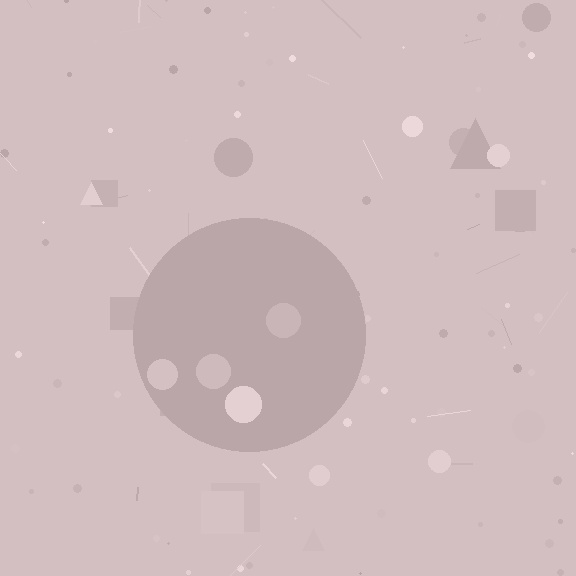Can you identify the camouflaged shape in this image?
The camouflaged shape is a circle.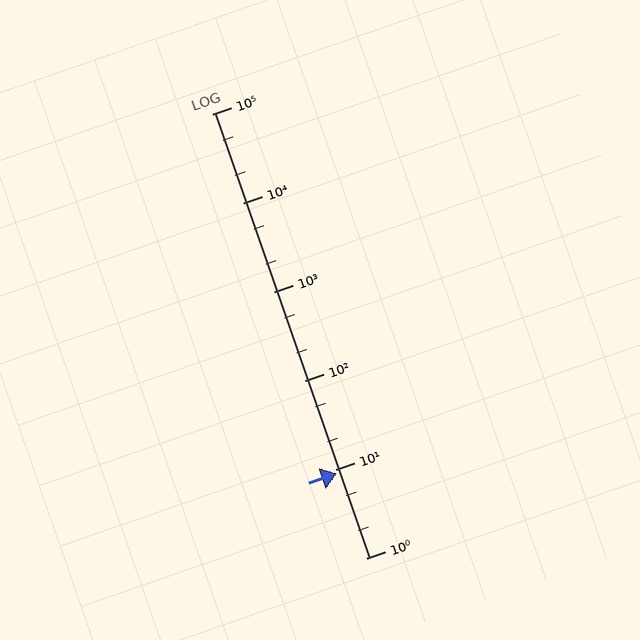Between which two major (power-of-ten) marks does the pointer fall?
The pointer is between 1 and 10.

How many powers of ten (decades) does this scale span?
The scale spans 5 decades, from 1 to 100000.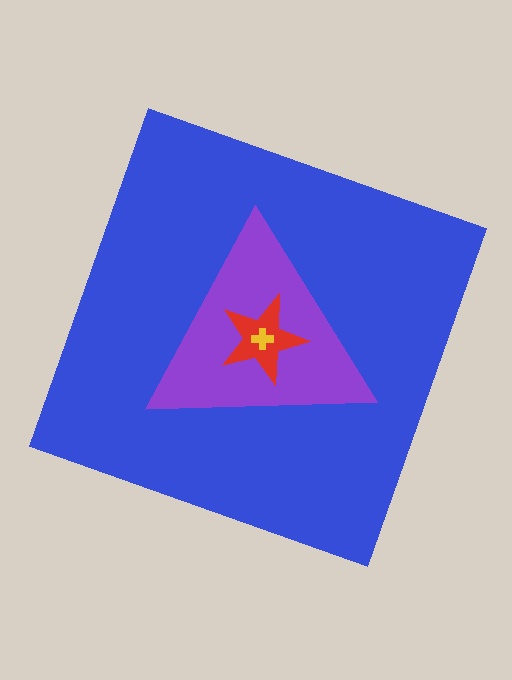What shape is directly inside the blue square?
The purple triangle.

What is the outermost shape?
The blue square.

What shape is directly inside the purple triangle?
The red star.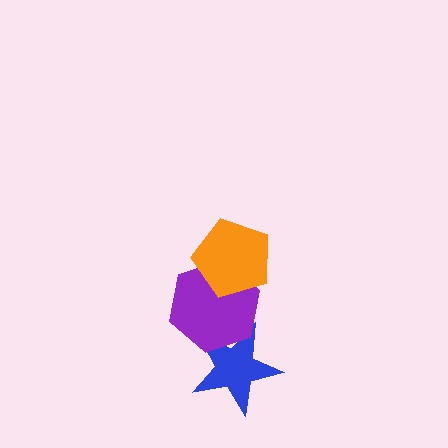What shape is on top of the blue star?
The purple hexagon is on top of the blue star.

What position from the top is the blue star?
The blue star is 3rd from the top.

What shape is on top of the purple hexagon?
The orange pentagon is on top of the purple hexagon.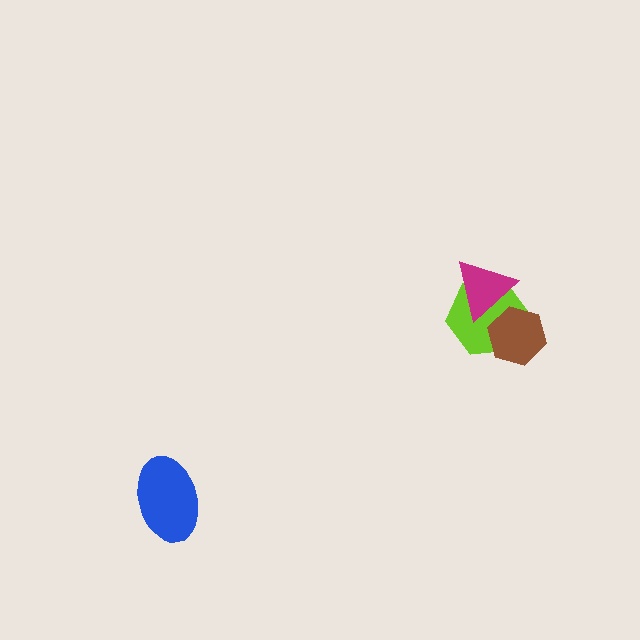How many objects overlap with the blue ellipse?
0 objects overlap with the blue ellipse.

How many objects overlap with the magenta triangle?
2 objects overlap with the magenta triangle.